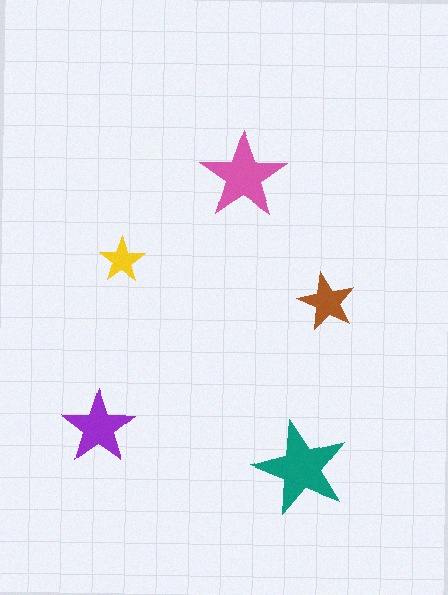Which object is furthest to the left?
The purple star is leftmost.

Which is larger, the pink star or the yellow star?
The pink one.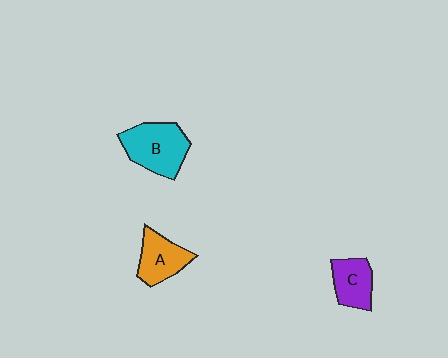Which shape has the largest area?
Shape B (cyan).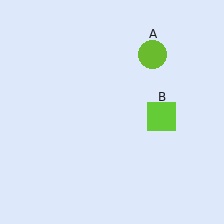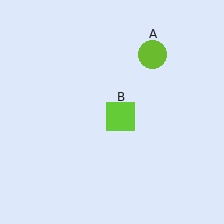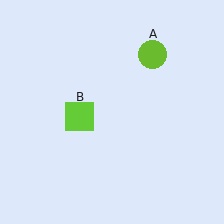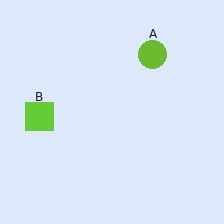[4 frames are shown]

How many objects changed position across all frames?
1 object changed position: lime square (object B).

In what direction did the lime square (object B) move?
The lime square (object B) moved left.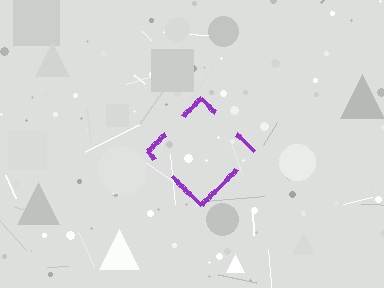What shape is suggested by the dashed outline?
The dashed outline suggests a diamond.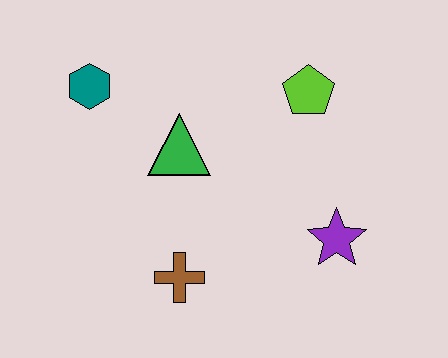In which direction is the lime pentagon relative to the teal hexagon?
The lime pentagon is to the right of the teal hexagon.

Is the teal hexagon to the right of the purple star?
No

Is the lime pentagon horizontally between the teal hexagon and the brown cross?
No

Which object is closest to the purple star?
The lime pentagon is closest to the purple star.